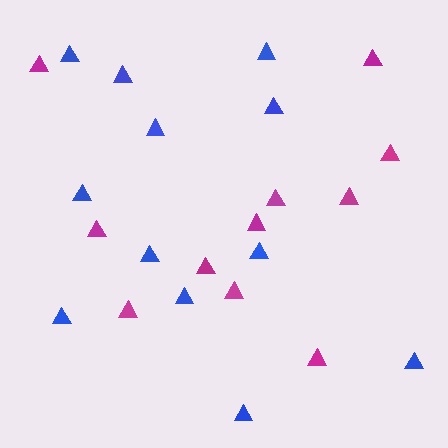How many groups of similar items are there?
There are 2 groups: one group of blue triangles (12) and one group of magenta triangles (11).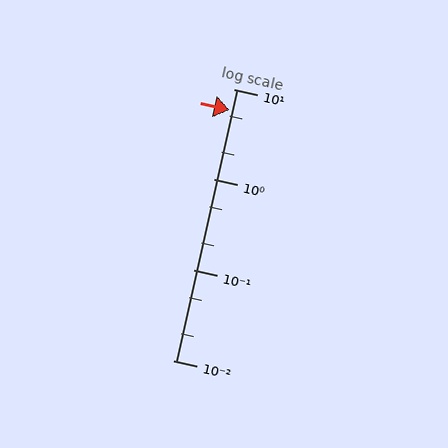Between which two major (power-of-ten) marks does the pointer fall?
The pointer is between 1 and 10.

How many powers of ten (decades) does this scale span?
The scale spans 3 decades, from 0.01 to 10.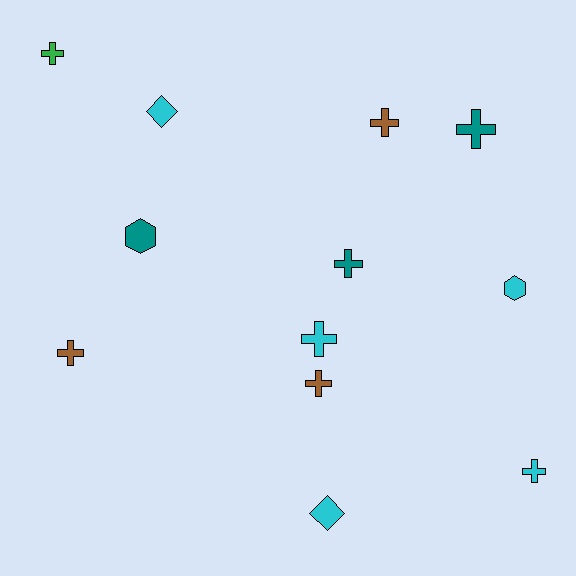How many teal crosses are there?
There are 2 teal crosses.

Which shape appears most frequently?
Cross, with 8 objects.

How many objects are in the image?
There are 12 objects.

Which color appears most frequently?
Cyan, with 5 objects.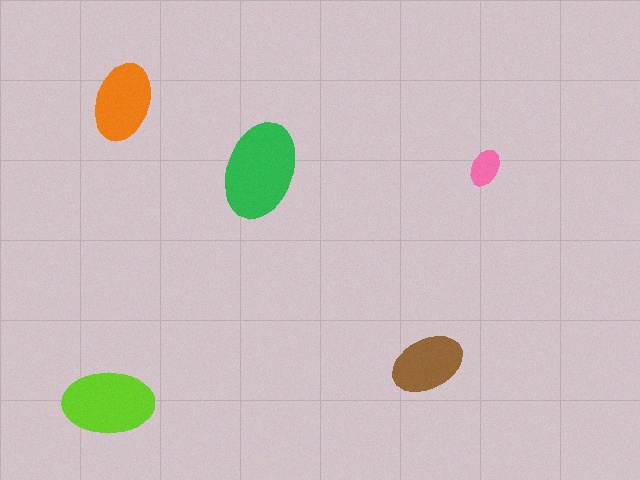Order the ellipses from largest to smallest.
the green one, the lime one, the orange one, the brown one, the pink one.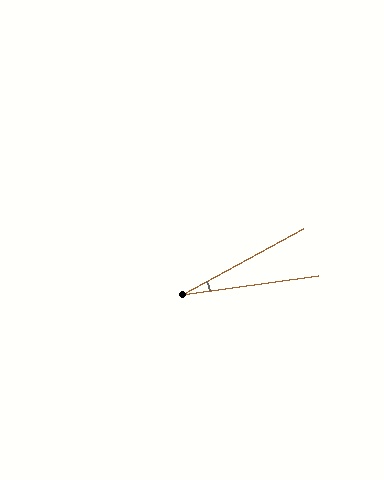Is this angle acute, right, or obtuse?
It is acute.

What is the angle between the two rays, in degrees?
Approximately 21 degrees.